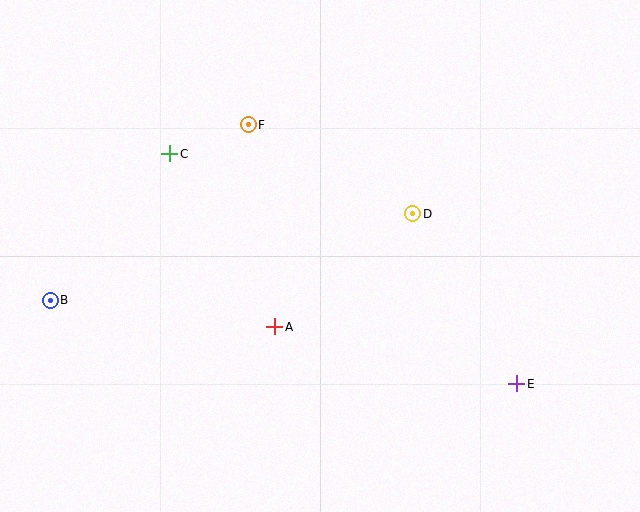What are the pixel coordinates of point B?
Point B is at (50, 300).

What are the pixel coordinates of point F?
Point F is at (248, 125).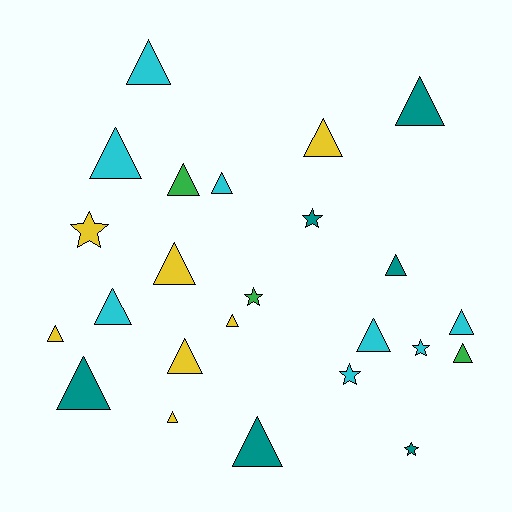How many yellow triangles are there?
There are 6 yellow triangles.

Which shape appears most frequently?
Triangle, with 18 objects.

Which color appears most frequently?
Cyan, with 8 objects.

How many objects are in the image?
There are 24 objects.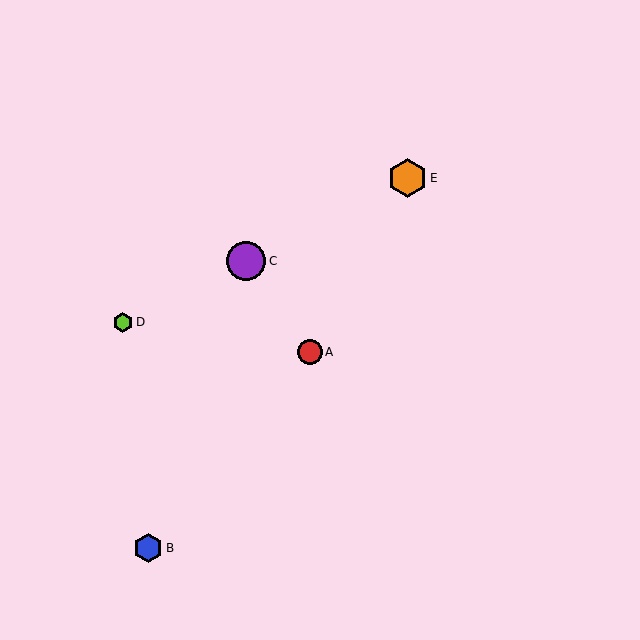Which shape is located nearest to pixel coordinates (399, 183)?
The orange hexagon (labeled E) at (408, 178) is nearest to that location.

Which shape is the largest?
The purple circle (labeled C) is the largest.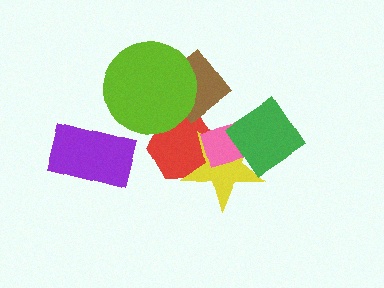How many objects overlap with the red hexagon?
3 objects overlap with the red hexagon.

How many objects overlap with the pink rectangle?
3 objects overlap with the pink rectangle.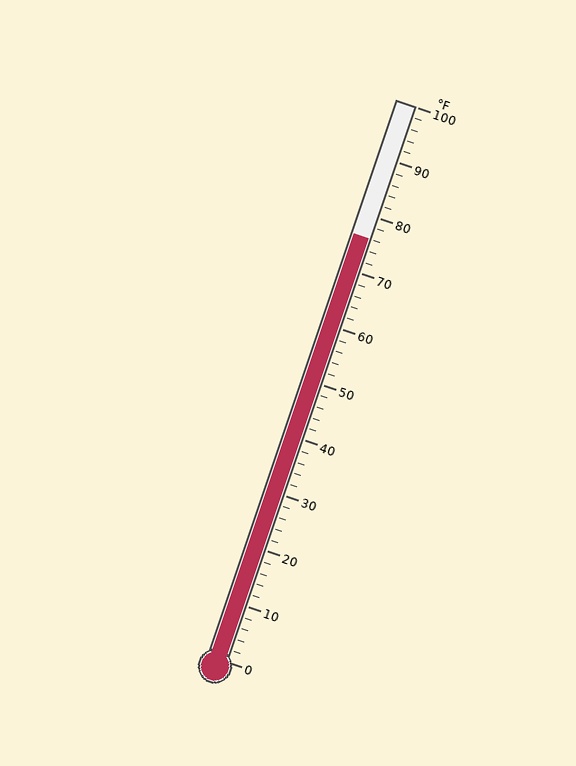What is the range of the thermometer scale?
The thermometer scale ranges from 0°F to 100°F.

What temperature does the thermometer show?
The thermometer shows approximately 76°F.